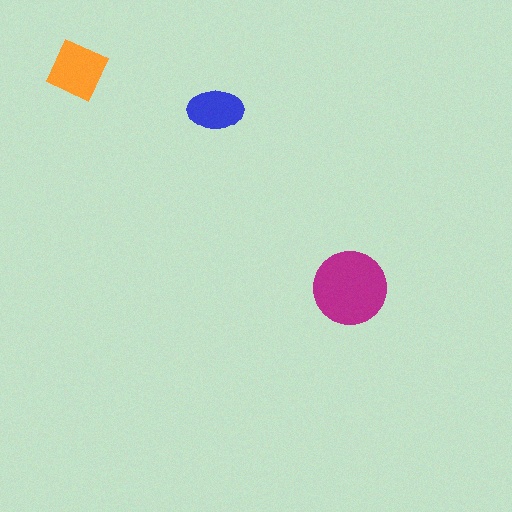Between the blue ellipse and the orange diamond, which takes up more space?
The orange diamond.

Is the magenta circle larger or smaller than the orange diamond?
Larger.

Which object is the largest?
The magenta circle.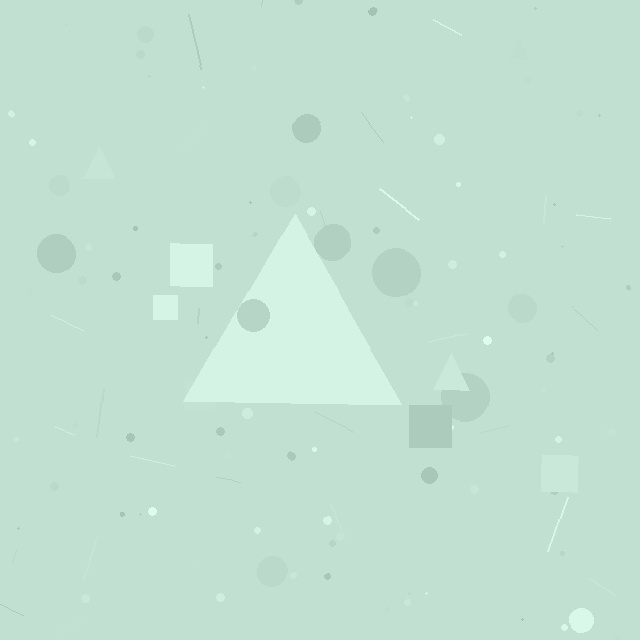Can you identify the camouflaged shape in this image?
The camouflaged shape is a triangle.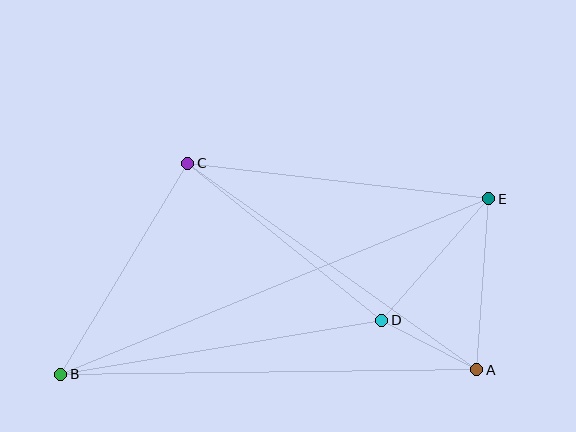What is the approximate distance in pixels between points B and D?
The distance between B and D is approximately 325 pixels.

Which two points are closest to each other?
Points A and D are closest to each other.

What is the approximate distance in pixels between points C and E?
The distance between C and E is approximately 303 pixels.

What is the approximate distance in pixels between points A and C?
The distance between A and C is approximately 355 pixels.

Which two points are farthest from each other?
Points B and E are farthest from each other.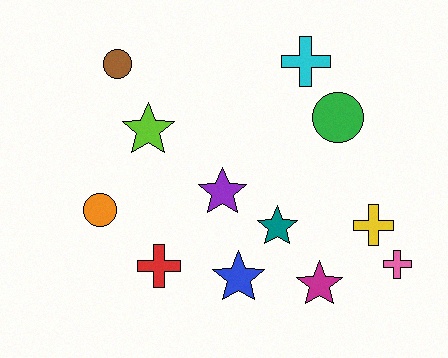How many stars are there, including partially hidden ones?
There are 5 stars.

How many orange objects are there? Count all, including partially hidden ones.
There is 1 orange object.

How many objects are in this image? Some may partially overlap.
There are 12 objects.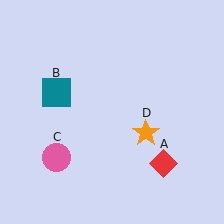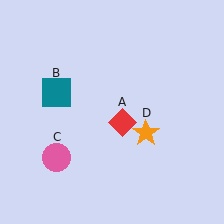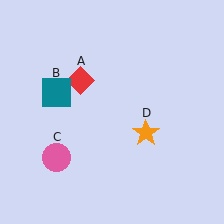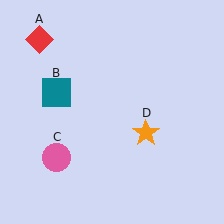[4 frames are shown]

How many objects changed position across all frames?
1 object changed position: red diamond (object A).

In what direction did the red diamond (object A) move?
The red diamond (object A) moved up and to the left.